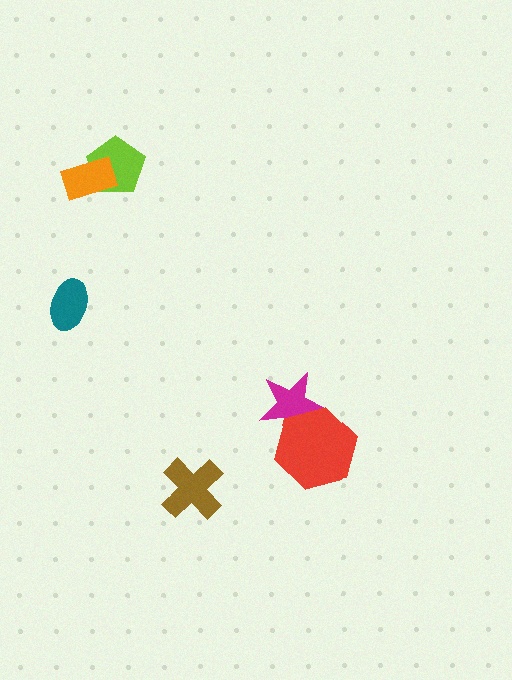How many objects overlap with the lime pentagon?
1 object overlaps with the lime pentagon.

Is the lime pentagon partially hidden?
Yes, it is partially covered by another shape.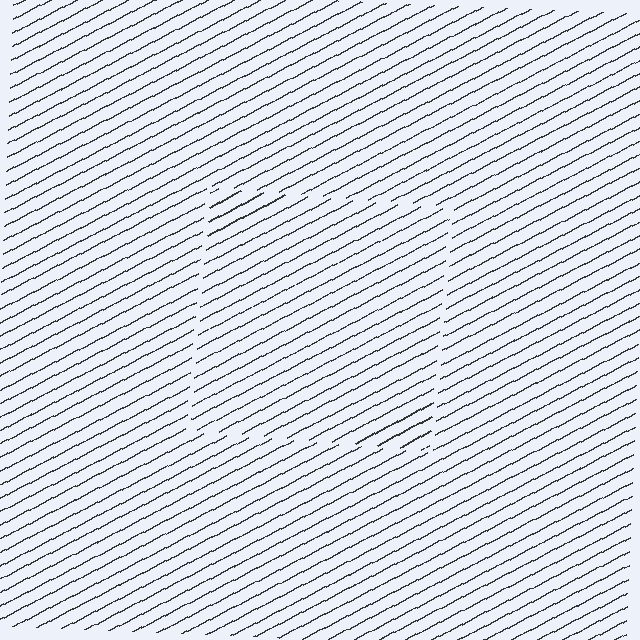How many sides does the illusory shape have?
4 sides — the line-ends trace a square.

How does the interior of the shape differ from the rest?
The interior of the shape contains the same grating, shifted by half a period — the contour is defined by the phase discontinuity where line-ends from the inner and outer gratings abut.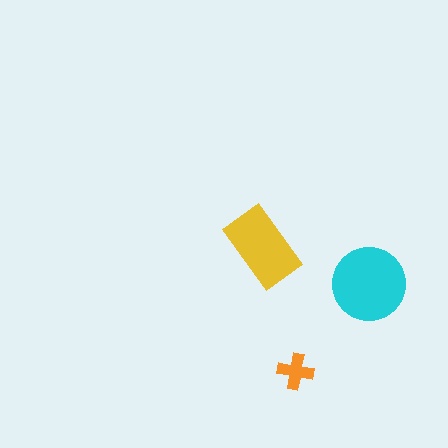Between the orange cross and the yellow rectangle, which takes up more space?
The yellow rectangle.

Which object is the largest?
The cyan circle.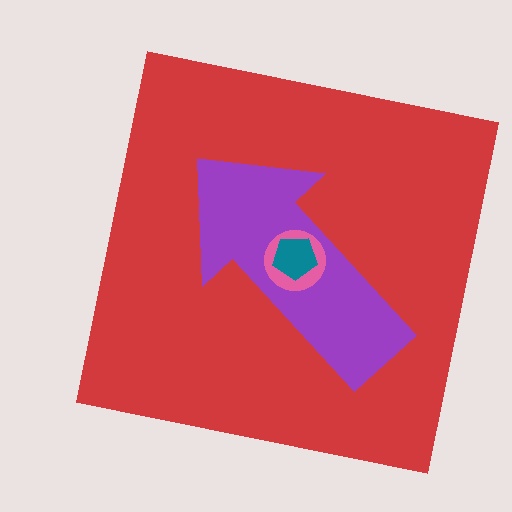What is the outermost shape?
The red square.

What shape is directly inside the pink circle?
The teal pentagon.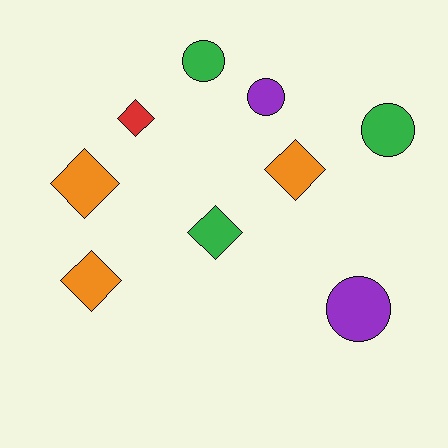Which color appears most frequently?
Orange, with 3 objects.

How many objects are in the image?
There are 9 objects.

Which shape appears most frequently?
Diamond, with 5 objects.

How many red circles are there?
There are no red circles.